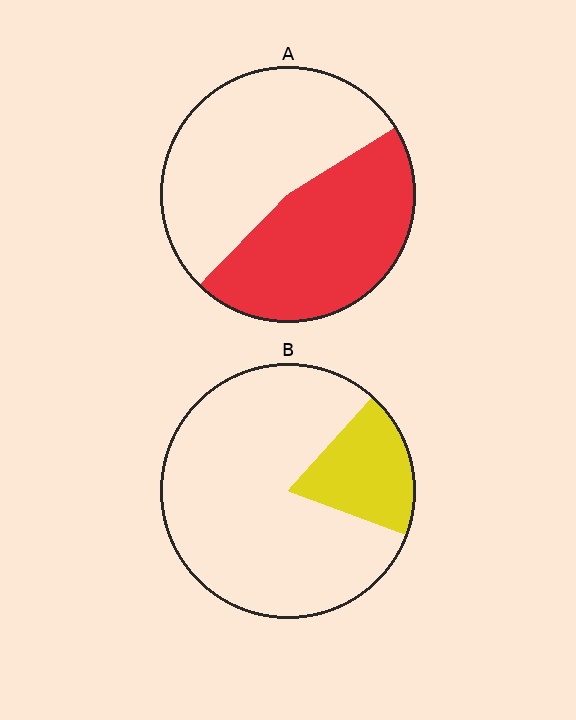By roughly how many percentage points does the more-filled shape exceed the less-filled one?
By roughly 25 percentage points (A over B).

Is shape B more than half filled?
No.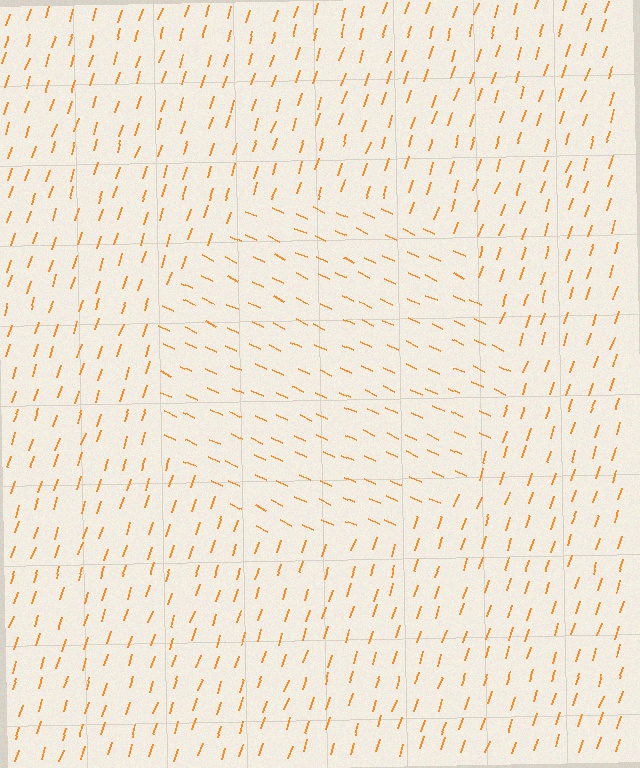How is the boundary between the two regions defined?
The boundary is defined purely by a change in line orientation (approximately 83 degrees difference). All lines are the same color and thickness.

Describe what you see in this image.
The image is filled with small orange line segments. A circle region in the image has lines oriented differently from the surrounding lines, creating a visible texture boundary.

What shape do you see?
I see a circle.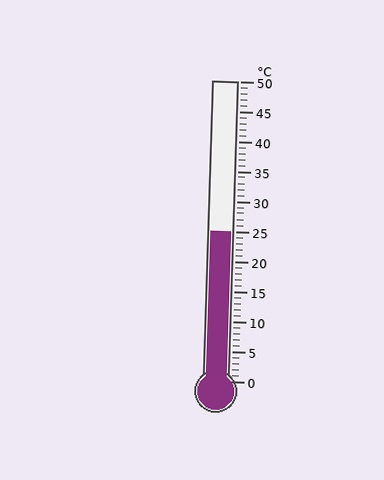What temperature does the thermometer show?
The thermometer shows approximately 25°C.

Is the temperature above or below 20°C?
The temperature is above 20°C.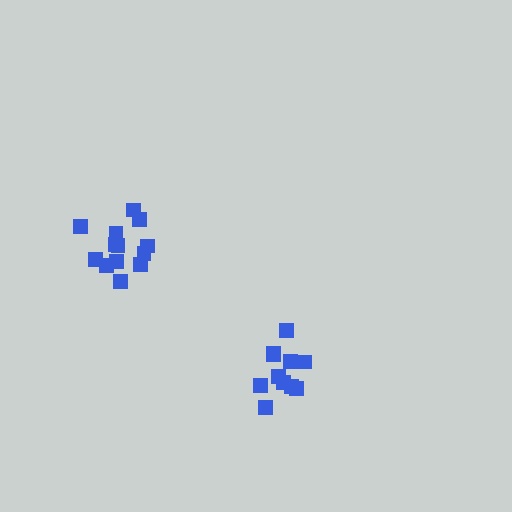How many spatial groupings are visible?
There are 2 spatial groupings.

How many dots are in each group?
Group 1: 11 dots, Group 2: 13 dots (24 total).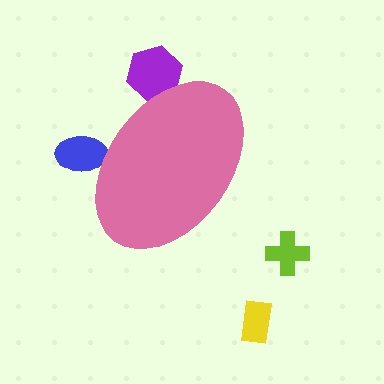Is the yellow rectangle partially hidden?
No, the yellow rectangle is fully visible.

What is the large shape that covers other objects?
A pink ellipse.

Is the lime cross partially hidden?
No, the lime cross is fully visible.